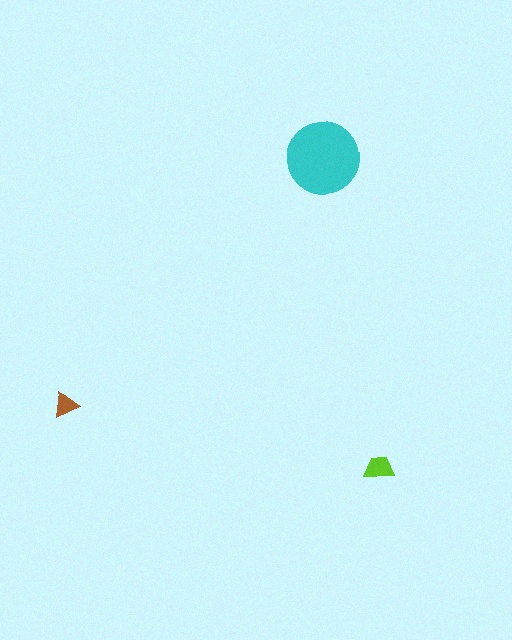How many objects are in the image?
There are 3 objects in the image.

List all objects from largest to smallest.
The cyan circle, the lime trapezoid, the brown triangle.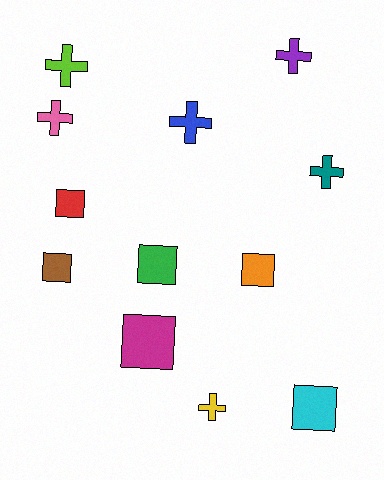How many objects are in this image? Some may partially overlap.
There are 12 objects.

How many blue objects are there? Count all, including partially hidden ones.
There is 1 blue object.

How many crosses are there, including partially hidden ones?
There are 6 crosses.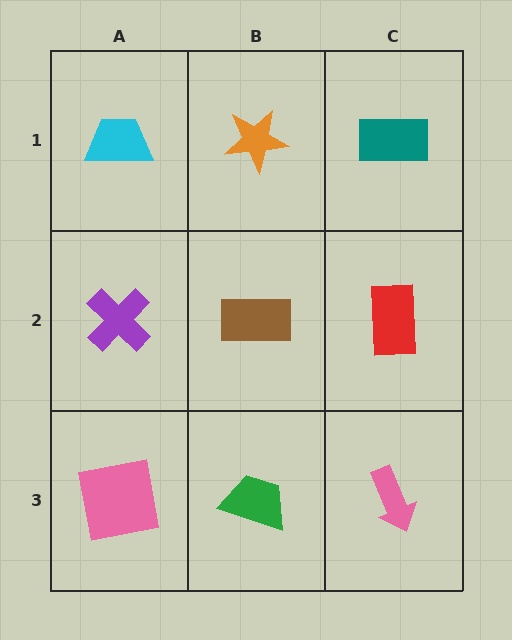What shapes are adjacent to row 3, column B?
A brown rectangle (row 2, column B), a pink square (row 3, column A), a pink arrow (row 3, column C).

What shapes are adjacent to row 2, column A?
A cyan trapezoid (row 1, column A), a pink square (row 3, column A), a brown rectangle (row 2, column B).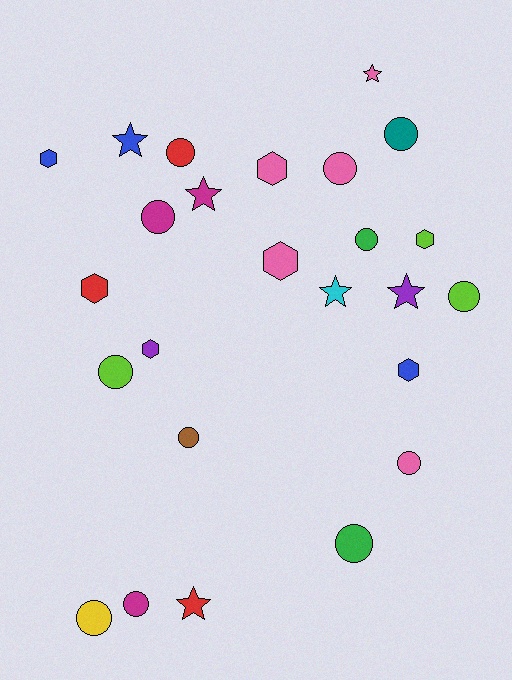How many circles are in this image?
There are 12 circles.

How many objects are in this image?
There are 25 objects.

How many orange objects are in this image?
There are no orange objects.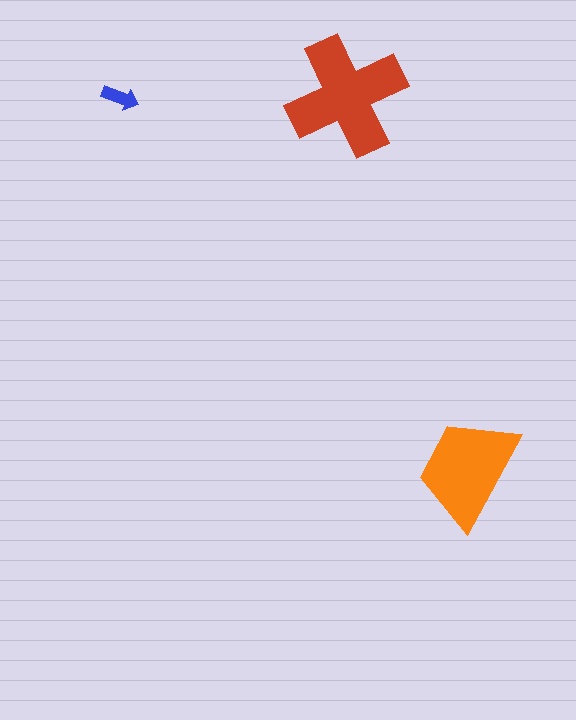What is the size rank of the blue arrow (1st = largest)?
3rd.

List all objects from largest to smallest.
The red cross, the orange trapezoid, the blue arrow.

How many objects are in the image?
There are 3 objects in the image.